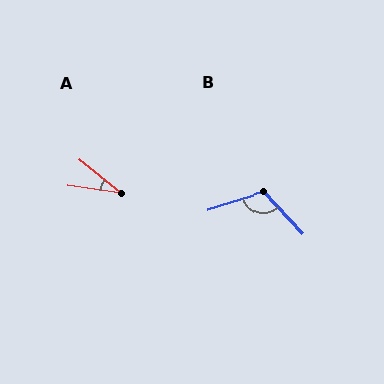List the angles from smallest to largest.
A (31°), B (115°).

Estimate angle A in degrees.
Approximately 31 degrees.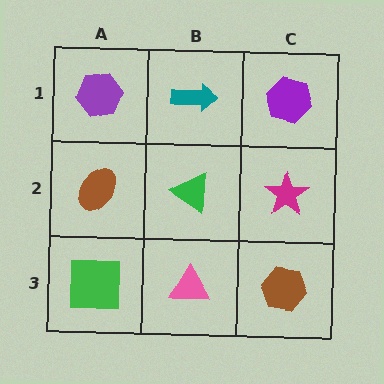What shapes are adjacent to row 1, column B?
A green triangle (row 2, column B), a purple hexagon (row 1, column A), a purple hexagon (row 1, column C).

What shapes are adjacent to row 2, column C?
A purple hexagon (row 1, column C), a brown hexagon (row 3, column C), a green triangle (row 2, column B).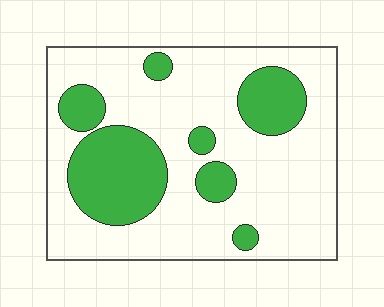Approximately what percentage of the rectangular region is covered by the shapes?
Approximately 25%.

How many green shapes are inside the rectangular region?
7.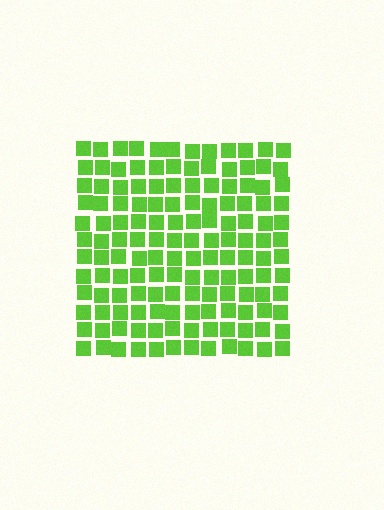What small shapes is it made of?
It is made of small squares.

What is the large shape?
The large shape is a square.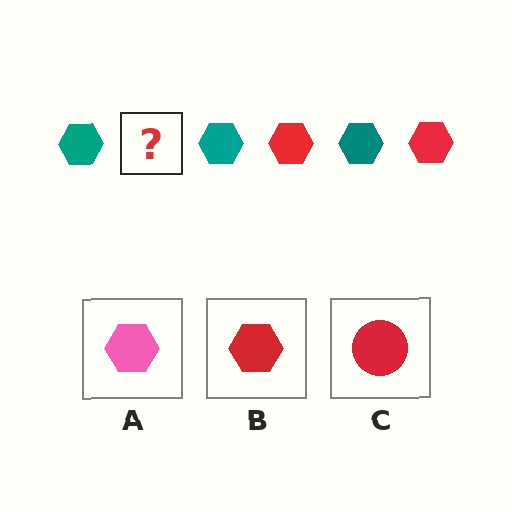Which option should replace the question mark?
Option B.